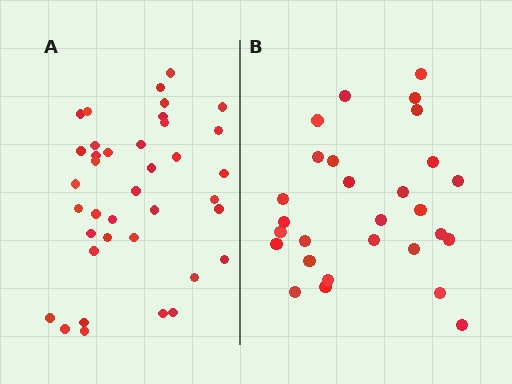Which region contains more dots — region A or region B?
Region A (the left region) has more dots.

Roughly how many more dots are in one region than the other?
Region A has roughly 10 or so more dots than region B.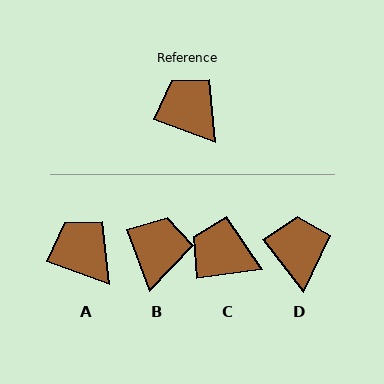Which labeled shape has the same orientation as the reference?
A.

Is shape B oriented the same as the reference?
No, it is off by about 49 degrees.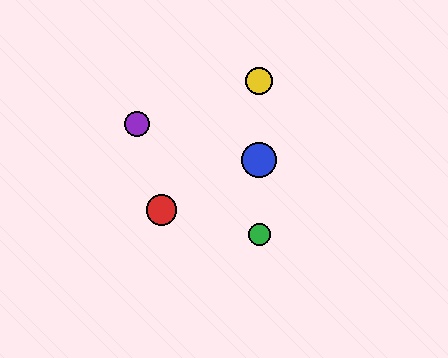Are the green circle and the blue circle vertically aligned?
Yes, both are at x≈259.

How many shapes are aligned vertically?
3 shapes (the blue circle, the green circle, the yellow circle) are aligned vertically.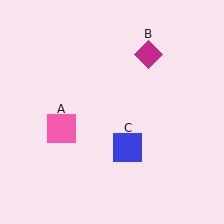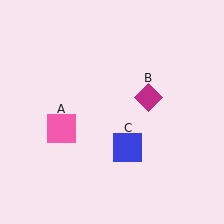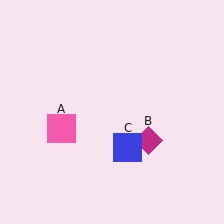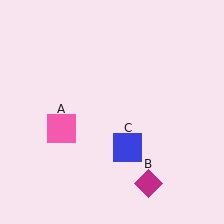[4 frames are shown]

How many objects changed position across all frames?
1 object changed position: magenta diamond (object B).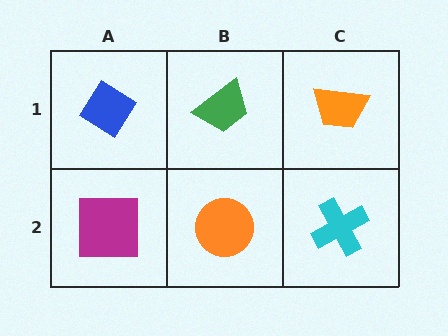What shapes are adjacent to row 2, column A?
A blue diamond (row 1, column A), an orange circle (row 2, column B).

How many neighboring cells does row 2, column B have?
3.